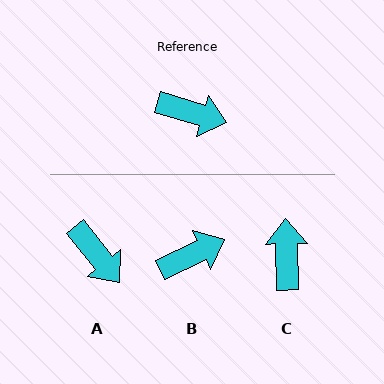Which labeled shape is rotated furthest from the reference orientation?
C, about 108 degrees away.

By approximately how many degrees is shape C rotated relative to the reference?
Approximately 108 degrees counter-clockwise.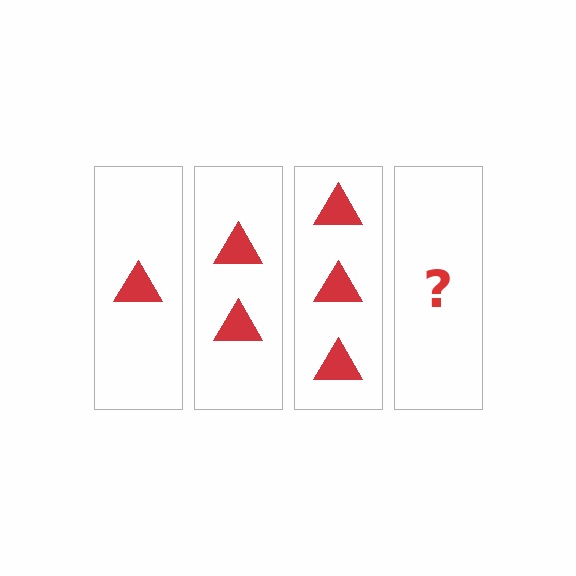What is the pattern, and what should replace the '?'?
The pattern is that each step adds one more triangle. The '?' should be 4 triangles.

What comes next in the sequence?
The next element should be 4 triangles.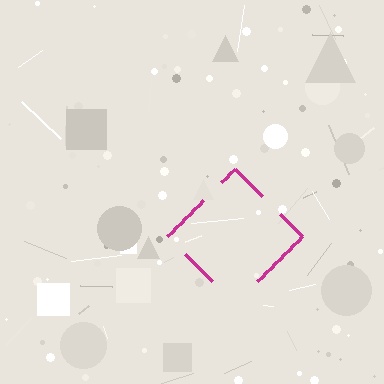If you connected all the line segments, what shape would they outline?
They would outline a diamond.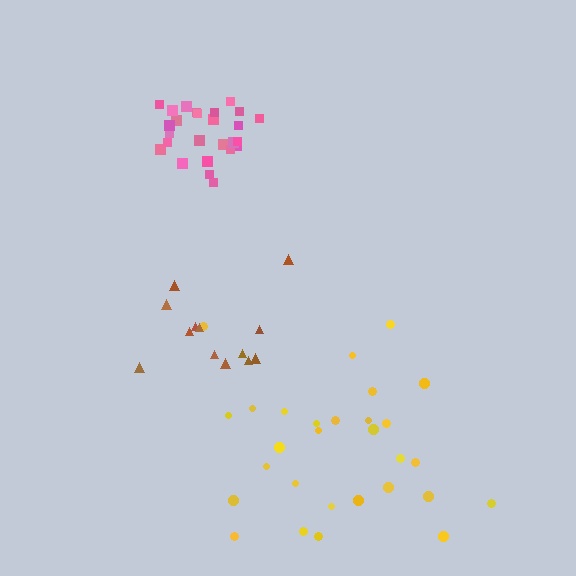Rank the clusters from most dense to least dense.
pink, brown, yellow.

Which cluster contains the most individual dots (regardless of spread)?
Yellow (29).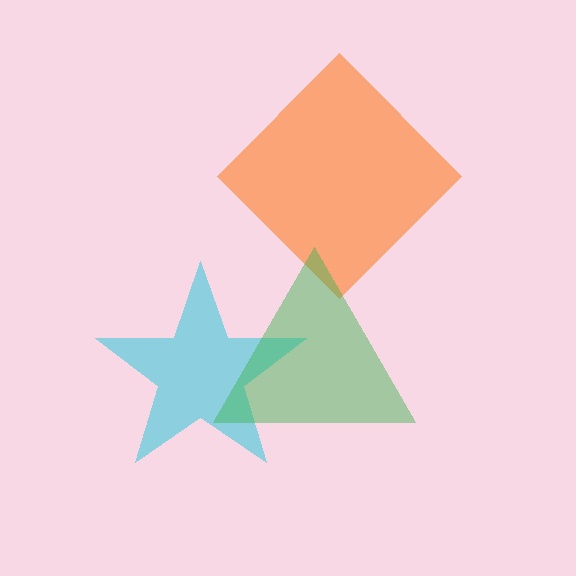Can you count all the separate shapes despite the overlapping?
Yes, there are 3 separate shapes.